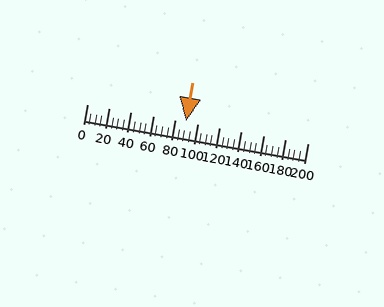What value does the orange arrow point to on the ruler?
The orange arrow points to approximately 90.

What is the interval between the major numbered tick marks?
The major tick marks are spaced 20 units apart.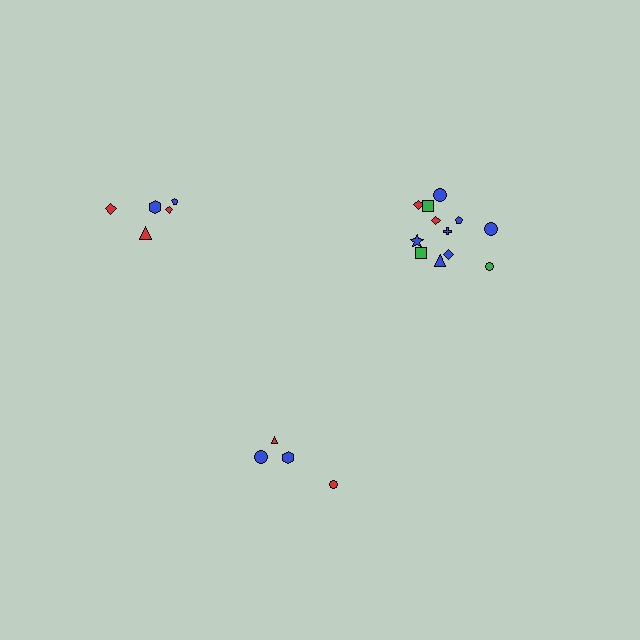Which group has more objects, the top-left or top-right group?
The top-right group.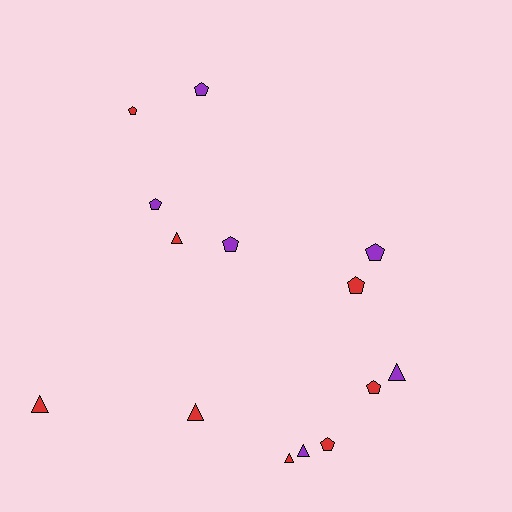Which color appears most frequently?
Red, with 8 objects.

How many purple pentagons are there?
There are 4 purple pentagons.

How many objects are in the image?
There are 14 objects.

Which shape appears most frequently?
Pentagon, with 8 objects.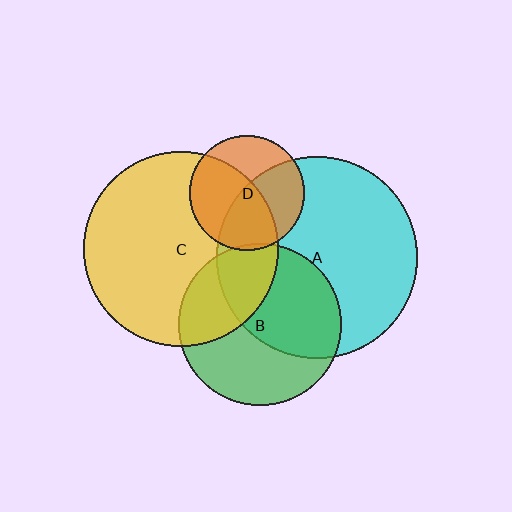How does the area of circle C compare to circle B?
Approximately 1.4 times.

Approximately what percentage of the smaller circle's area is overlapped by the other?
Approximately 5%.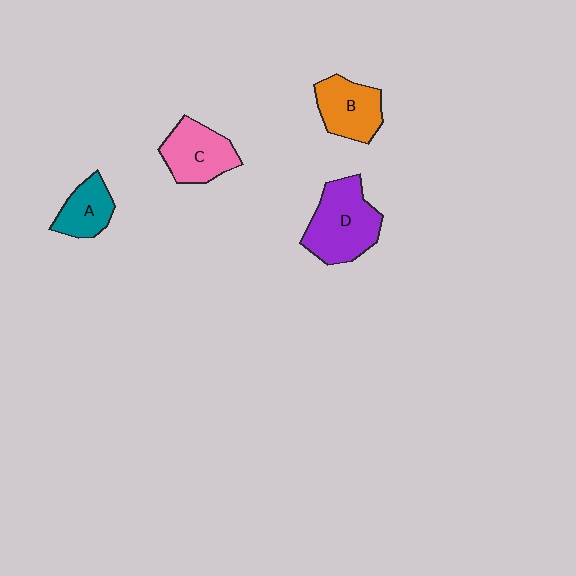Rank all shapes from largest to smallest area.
From largest to smallest: D (purple), C (pink), B (orange), A (teal).